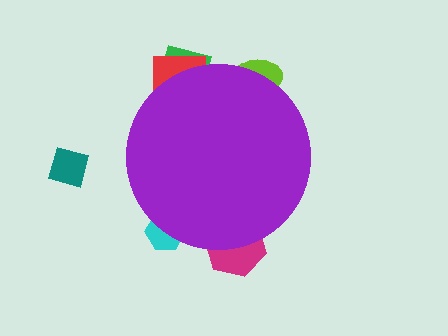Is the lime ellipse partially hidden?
Yes, the lime ellipse is partially hidden behind the purple circle.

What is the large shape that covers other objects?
A purple circle.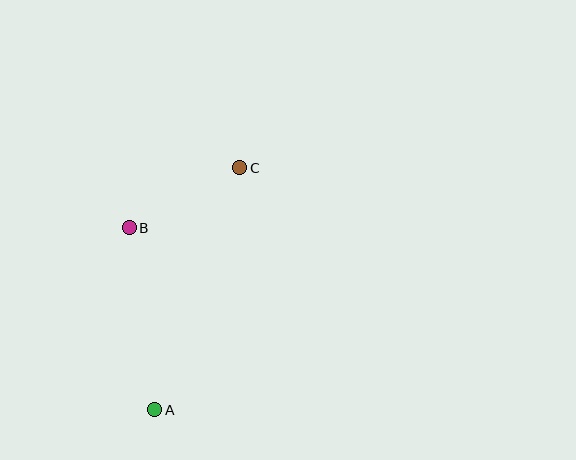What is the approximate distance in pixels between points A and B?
The distance between A and B is approximately 184 pixels.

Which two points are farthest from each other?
Points A and C are farthest from each other.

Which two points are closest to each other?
Points B and C are closest to each other.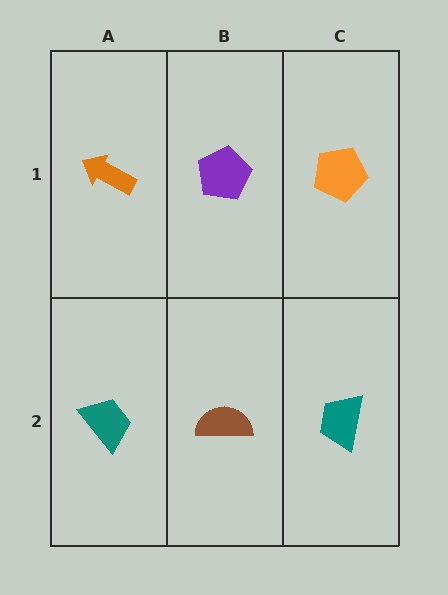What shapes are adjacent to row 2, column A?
An orange arrow (row 1, column A), a brown semicircle (row 2, column B).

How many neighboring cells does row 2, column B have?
3.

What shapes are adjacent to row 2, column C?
An orange pentagon (row 1, column C), a brown semicircle (row 2, column B).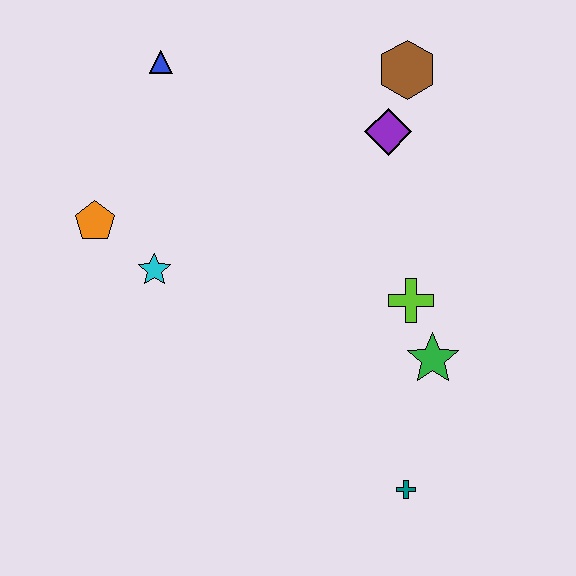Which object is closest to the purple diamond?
The brown hexagon is closest to the purple diamond.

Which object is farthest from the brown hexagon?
The teal cross is farthest from the brown hexagon.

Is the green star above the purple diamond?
No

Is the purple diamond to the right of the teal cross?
No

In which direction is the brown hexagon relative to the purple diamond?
The brown hexagon is above the purple diamond.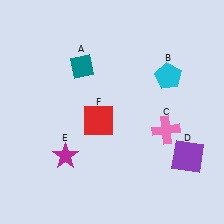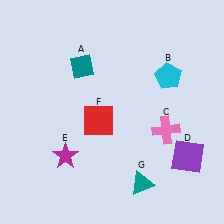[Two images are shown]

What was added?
A teal triangle (G) was added in Image 2.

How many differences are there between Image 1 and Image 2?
There is 1 difference between the two images.